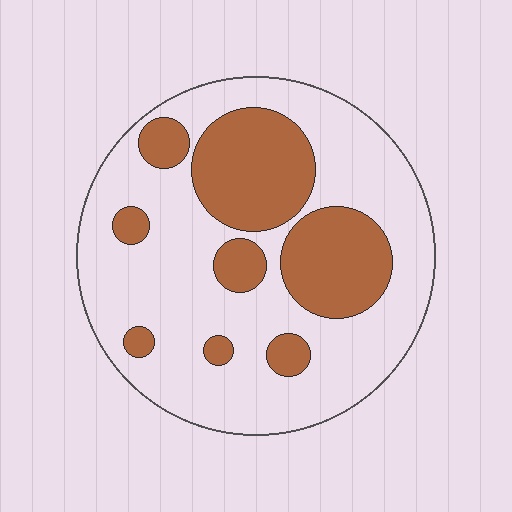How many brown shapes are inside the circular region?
8.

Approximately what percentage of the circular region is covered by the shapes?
Approximately 30%.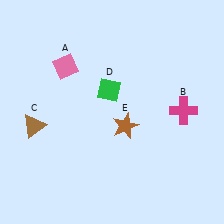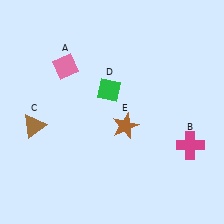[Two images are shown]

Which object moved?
The magenta cross (B) moved down.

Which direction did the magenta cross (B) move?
The magenta cross (B) moved down.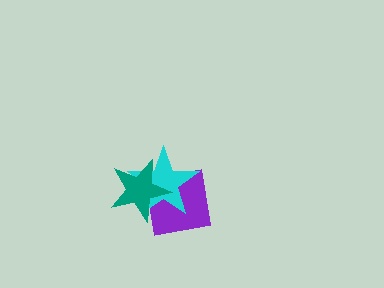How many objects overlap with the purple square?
2 objects overlap with the purple square.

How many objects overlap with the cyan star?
2 objects overlap with the cyan star.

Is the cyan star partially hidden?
Yes, it is partially covered by another shape.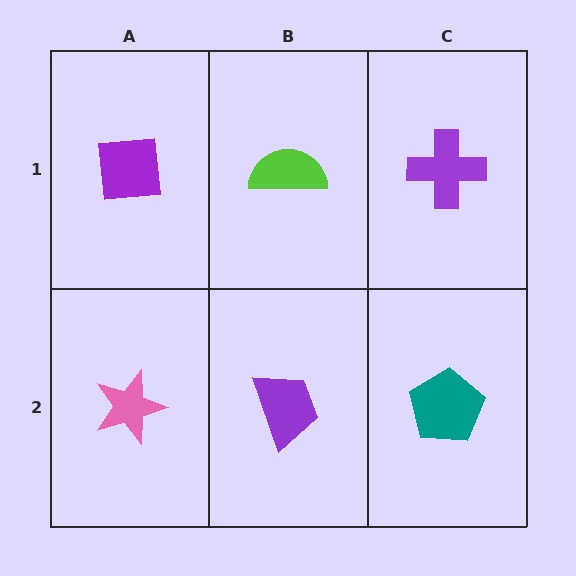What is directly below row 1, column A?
A pink star.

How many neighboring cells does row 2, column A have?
2.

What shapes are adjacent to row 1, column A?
A pink star (row 2, column A), a lime semicircle (row 1, column B).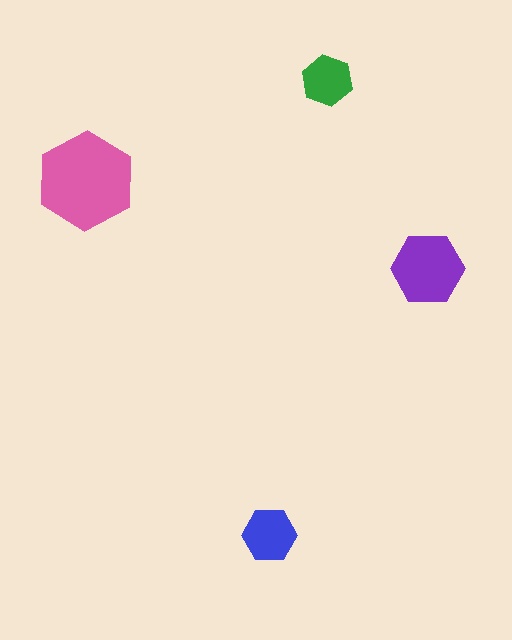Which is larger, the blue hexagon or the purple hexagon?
The purple one.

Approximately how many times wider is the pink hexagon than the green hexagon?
About 2 times wider.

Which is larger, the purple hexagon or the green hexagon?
The purple one.